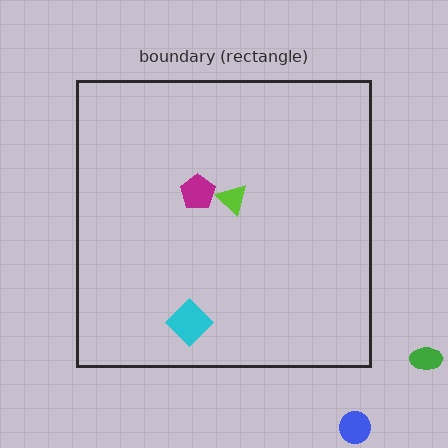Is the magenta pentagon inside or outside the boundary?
Inside.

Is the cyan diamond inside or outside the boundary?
Inside.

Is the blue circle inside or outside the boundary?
Outside.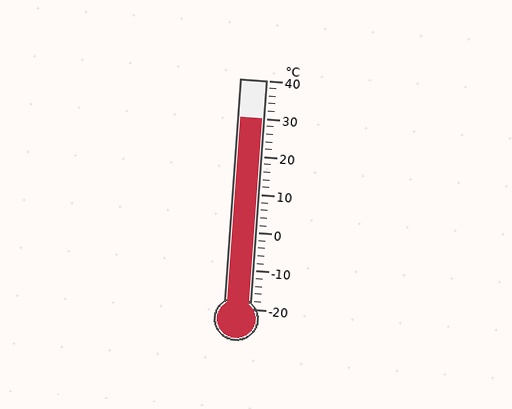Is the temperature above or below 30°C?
The temperature is at 30°C.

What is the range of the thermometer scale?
The thermometer scale ranges from -20°C to 40°C.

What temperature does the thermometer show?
The thermometer shows approximately 30°C.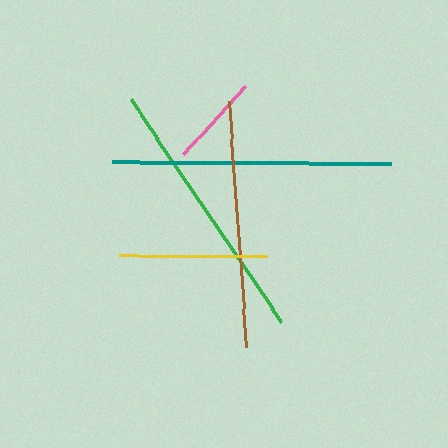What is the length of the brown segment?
The brown segment is approximately 247 pixels long.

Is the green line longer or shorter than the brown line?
The green line is longer than the brown line.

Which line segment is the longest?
The teal line is the longest at approximately 279 pixels.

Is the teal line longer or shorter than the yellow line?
The teal line is longer than the yellow line.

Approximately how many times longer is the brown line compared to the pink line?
The brown line is approximately 2.7 times the length of the pink line.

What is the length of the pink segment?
The pink segment is approximately 91 pixels long.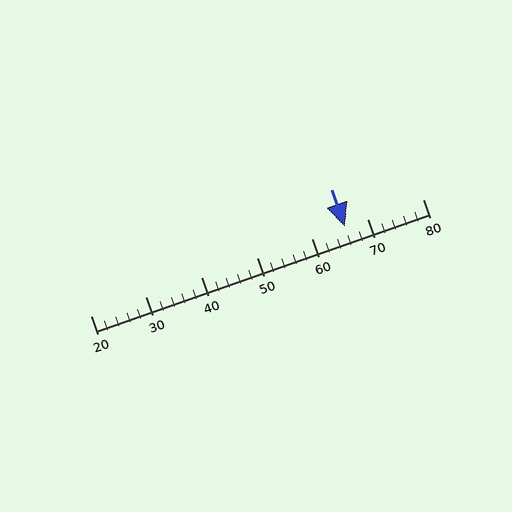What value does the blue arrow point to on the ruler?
The blue arrow points to approximately 66.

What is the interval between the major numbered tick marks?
The major tick marks are spaced 10 units apart.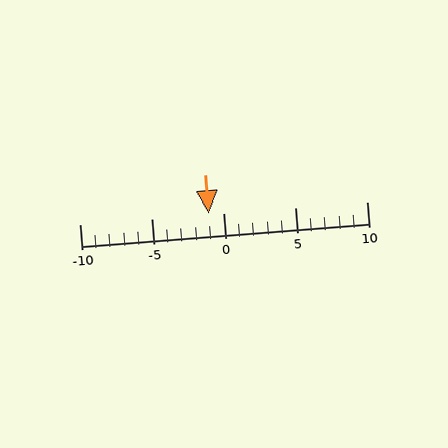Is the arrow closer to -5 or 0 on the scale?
The arrow is closer to 0.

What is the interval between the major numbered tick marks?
The major tick marks are spaced 5 units apart.